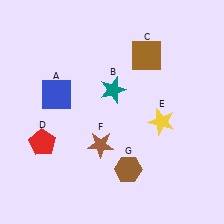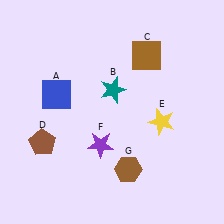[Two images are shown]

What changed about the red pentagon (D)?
In Image 1, D is red. In Image 2, it changed to brown.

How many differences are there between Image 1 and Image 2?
There are 2 differences between the two images.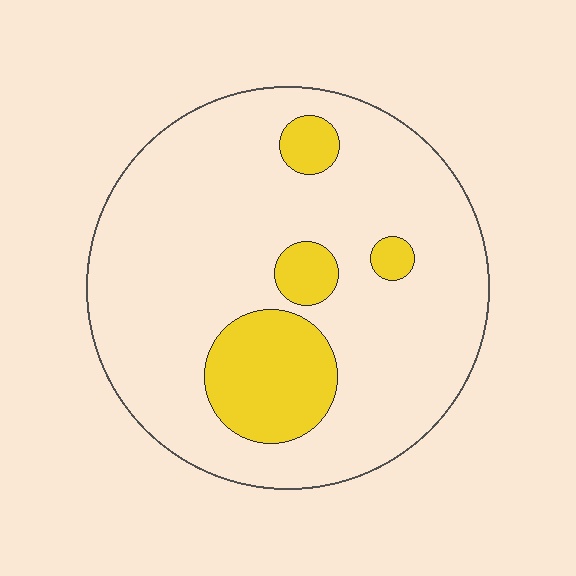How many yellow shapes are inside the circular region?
4.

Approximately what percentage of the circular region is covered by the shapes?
Approximately 15%.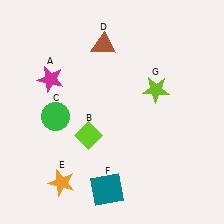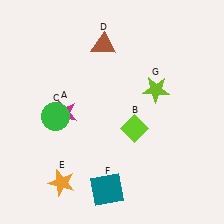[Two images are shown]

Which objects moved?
The objects that moved are: the magenta star (A), the lime diamond (B).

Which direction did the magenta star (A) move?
The magenta star (A) moved down.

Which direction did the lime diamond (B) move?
The lime diamond (B) moved right.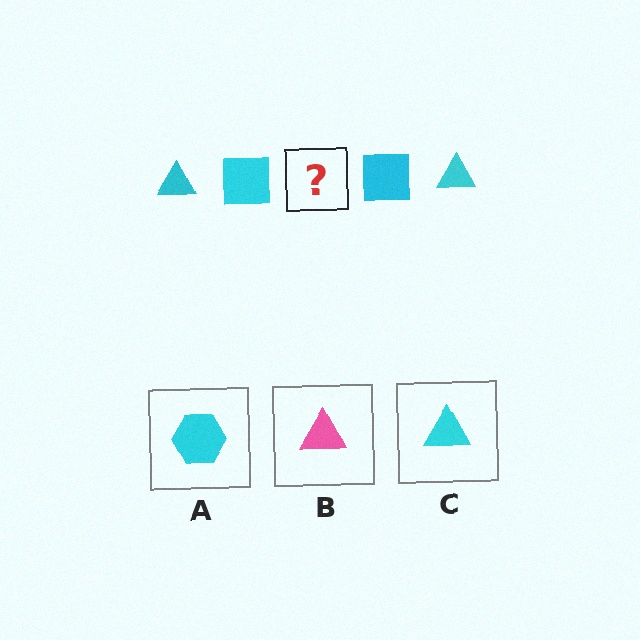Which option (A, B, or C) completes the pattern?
C.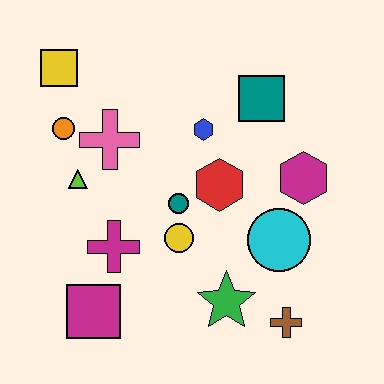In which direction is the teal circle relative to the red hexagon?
The teal circle is to the left of the red hexagon.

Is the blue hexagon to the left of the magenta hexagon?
Yes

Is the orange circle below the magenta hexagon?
No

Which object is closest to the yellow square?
The orange circle is closest to the yellow square.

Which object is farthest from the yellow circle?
The yellow square is farthest from the yellow circle.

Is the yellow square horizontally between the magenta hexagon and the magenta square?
No